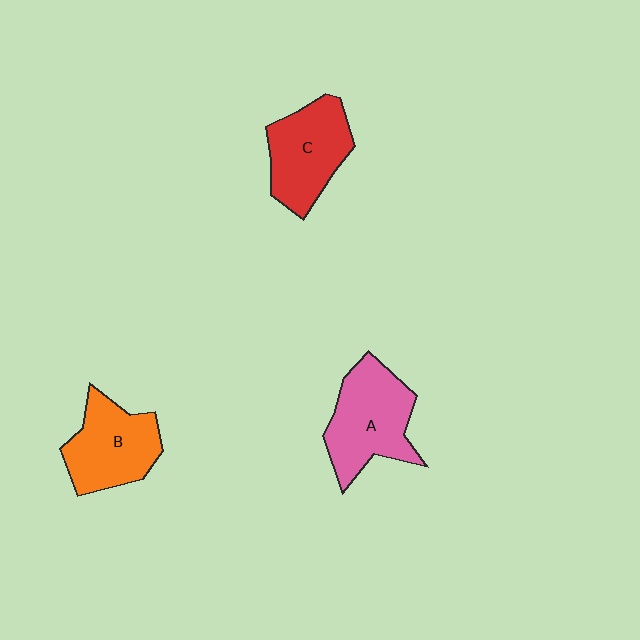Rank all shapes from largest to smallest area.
From largest to smallest: A (pink), C (red), B (orange).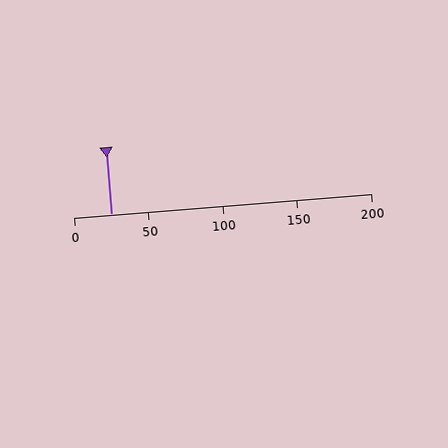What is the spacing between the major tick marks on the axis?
The major ticks are spaced 50 apart.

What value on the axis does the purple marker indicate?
The marker indicates approximately 25.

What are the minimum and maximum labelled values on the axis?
The axis runs from 0 to 200.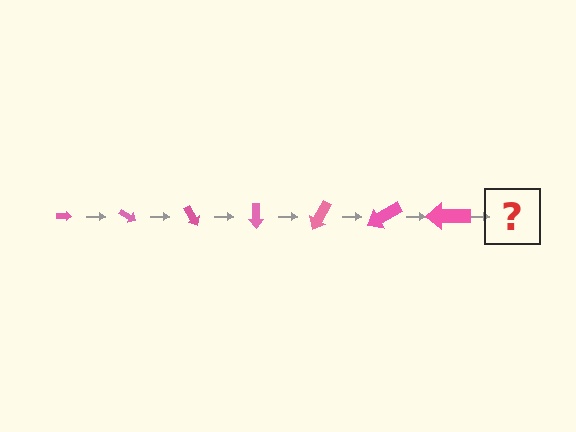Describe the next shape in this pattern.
It should be an arrow, larger than the previous one and rotated 210 degrees from the start.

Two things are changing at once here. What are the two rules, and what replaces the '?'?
The two rules are that the arrow grows larger each step and it rotates 30 degrees each step. The '?' should be an arrow, larger than the previous one and rotated 210 degrees from the start.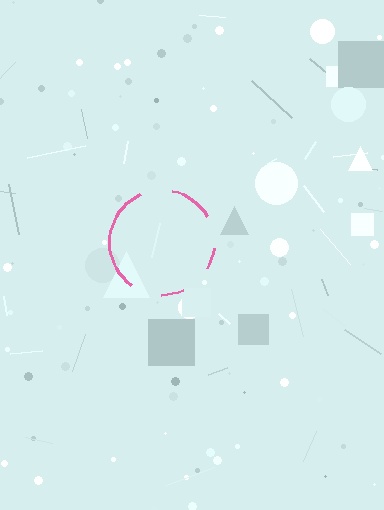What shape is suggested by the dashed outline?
The dashed outline suggests a circle.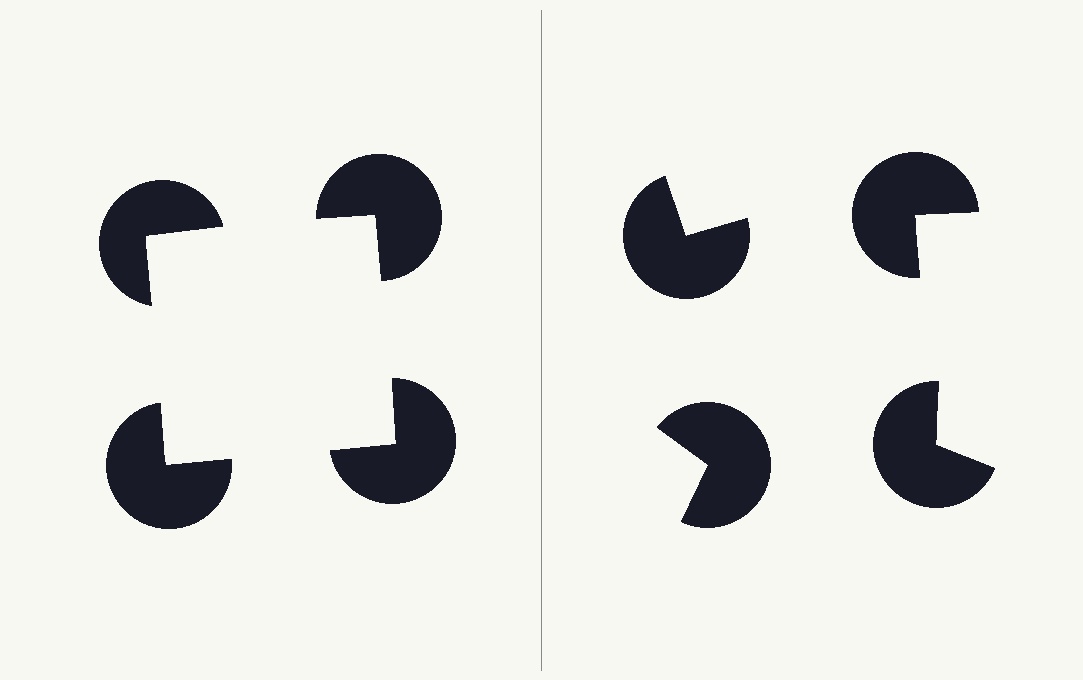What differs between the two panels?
The pac-man discs are positioned identically on both sides; only the wedge orientations differ. On the left they align to a square; on the right they are misaligned.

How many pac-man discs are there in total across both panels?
8 — 4 on each side.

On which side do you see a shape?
An illusory square appears on the left side. On the right side the wedge cuts are rotated, so no coherent shape forms.